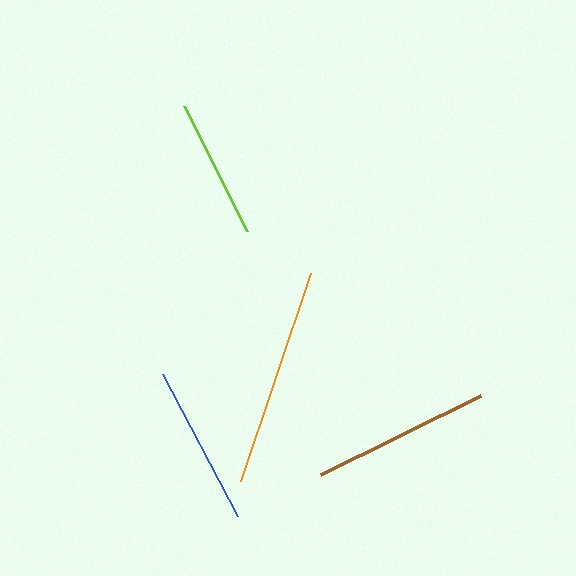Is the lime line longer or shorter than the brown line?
The brown line is longer than the lime line.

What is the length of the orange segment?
The orange segment is approximately 220 pixels long.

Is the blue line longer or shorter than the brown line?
The brown line is longer than the blue line.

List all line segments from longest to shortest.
From longest to shortest: orange, brown, blue, lime.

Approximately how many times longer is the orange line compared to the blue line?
The orange line is approximately 1.4 times the length of the blue line.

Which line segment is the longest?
The orange line is the longest at approximately 220 pixels.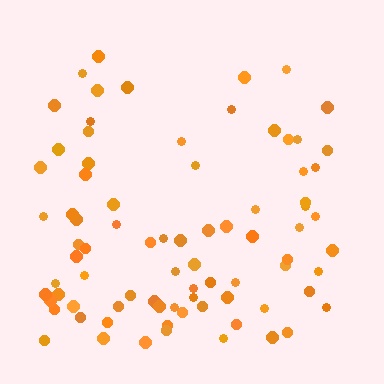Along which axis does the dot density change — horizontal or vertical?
Vertical.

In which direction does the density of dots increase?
From top to bottom, with the bottom side densest.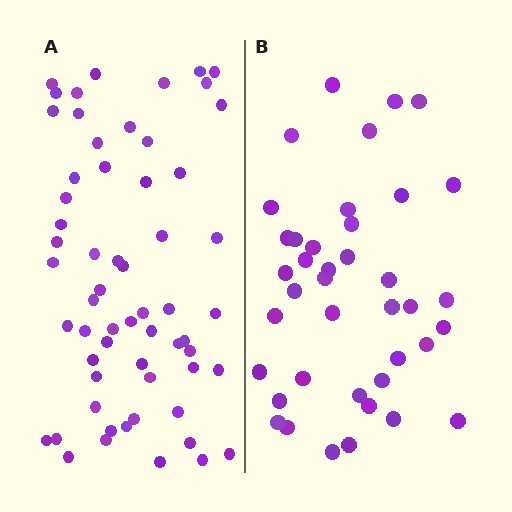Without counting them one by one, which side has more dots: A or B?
Region A (the left region) has more dots.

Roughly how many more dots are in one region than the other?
Region A has approximately 20 more dots than region B.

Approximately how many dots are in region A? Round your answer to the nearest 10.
About 60 dots.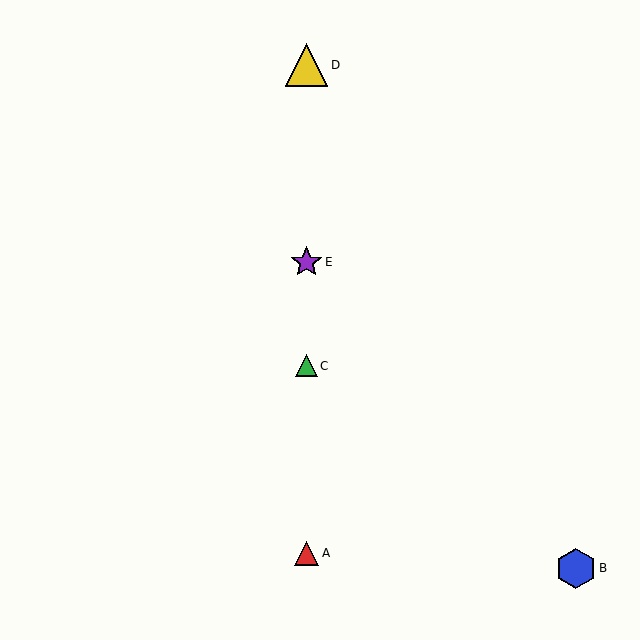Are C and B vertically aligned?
No, C is at x≈307 and B is at x≈576.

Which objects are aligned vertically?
Objects A, C, D, E are aligned vertically.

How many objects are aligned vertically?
4 objects (A, C, D, E) are aligned vertically.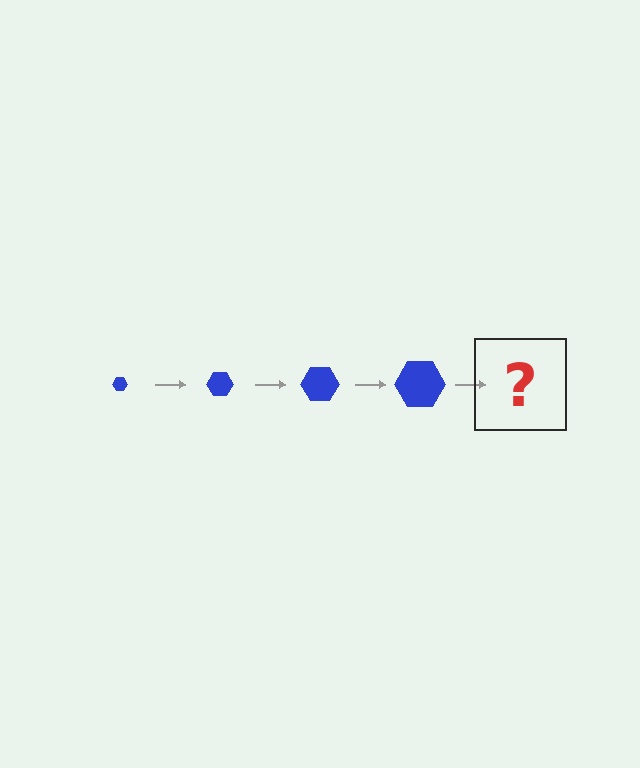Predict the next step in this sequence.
The next step is a blue hexagon, larger than the previous one.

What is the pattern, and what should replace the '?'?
The pattern is that the hexagon gets progressively larger each step. The '?' should be a blue hexagon, larger than the previous one.